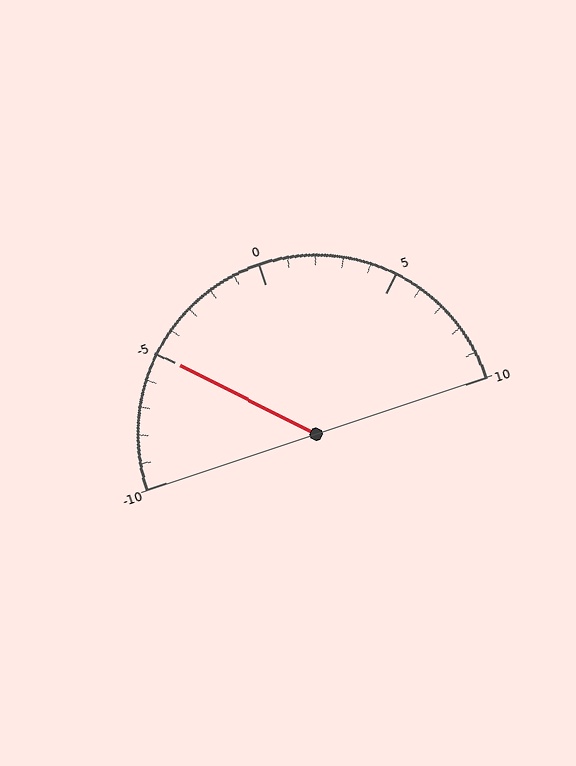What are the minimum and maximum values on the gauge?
The gauge ranges from -10 to 10.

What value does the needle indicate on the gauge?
The needle indicates approximately -5.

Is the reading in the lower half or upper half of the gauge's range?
The reading is in the lower half of the range (-10 to 10).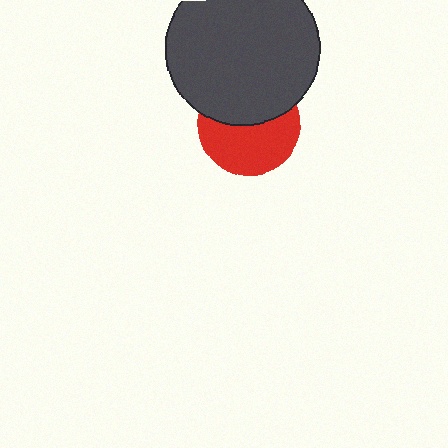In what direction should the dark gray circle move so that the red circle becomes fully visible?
The dark gray circle should move up. That is the shortest direction to clear the overlap and leave the red circle fully visible.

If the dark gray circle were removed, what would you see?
You would see the complete red circle.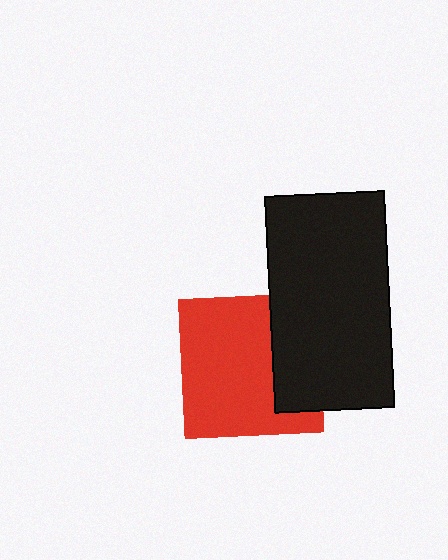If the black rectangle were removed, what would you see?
You would see the complete red square.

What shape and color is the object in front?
The object in front is a black rectangle.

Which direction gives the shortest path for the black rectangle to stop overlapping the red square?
Moving right gives the shortest separation.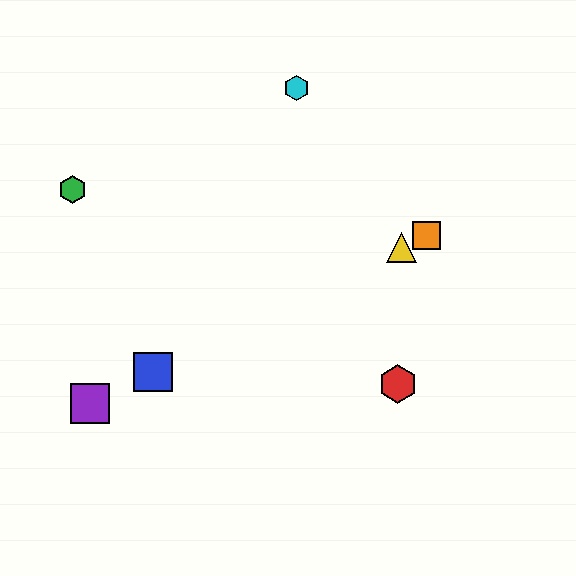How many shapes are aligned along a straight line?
4 shapes (the blue square, the yellow triangle, the purple square, the orange square) are aligned along a straight line.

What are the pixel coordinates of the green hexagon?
The green hexagon is at (73, 190).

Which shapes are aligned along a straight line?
The blue square, the yellow triangle, the purple square, the orange square are aligned along a straight line.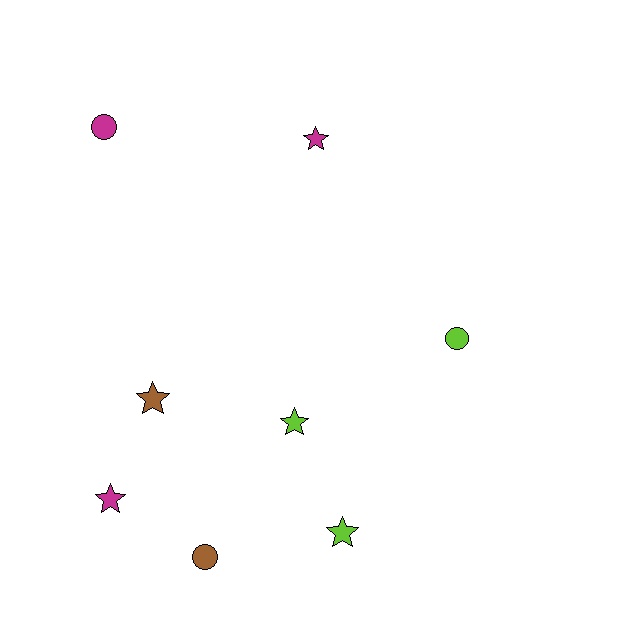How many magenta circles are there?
There is 1 magenta circle.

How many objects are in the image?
There are 8 objects.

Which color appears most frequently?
Lime, with 3 objects.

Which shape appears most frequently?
Star, with 5 objects.